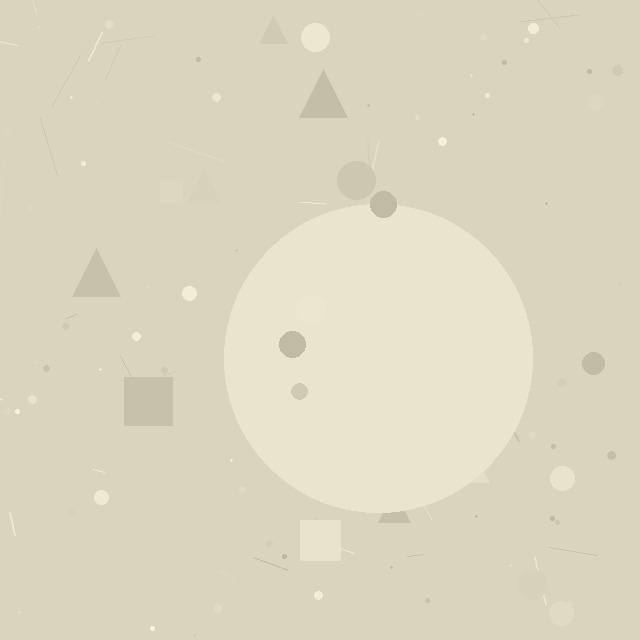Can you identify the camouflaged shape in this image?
The camouflaged shape is a circle.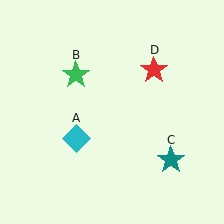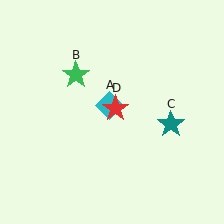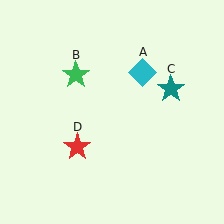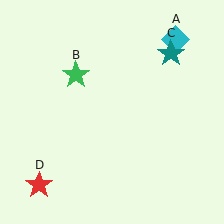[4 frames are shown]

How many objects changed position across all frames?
3 objects changed position: cyan diamond (object A), teal star (object C), red star (object D).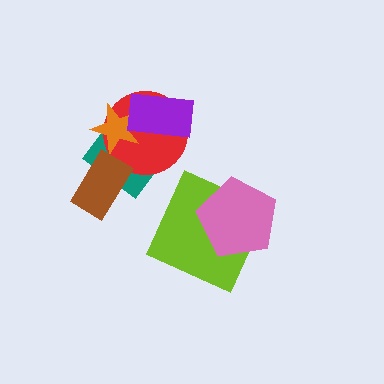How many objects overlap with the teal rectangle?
3 objects overlap with the teal rectangle.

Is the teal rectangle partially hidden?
Yes, it is partially covered by another shape.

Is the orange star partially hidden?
Yes, it is partially covered by another shape.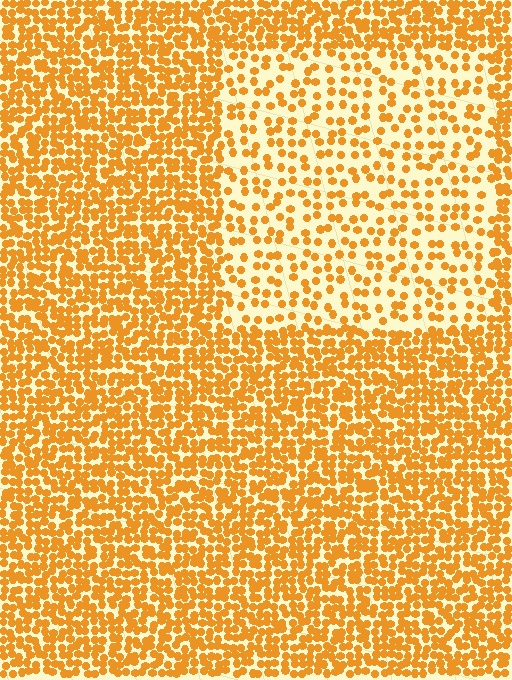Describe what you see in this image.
The image contains small orange elements arranged at two different densities. A rectangle-shaped region is visible where the elements are less densely packed than the surrounding area.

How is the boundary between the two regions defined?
The boundary is defined by a change in element density (approximately 2.3x ratio). All elements are the same color, size, and shape.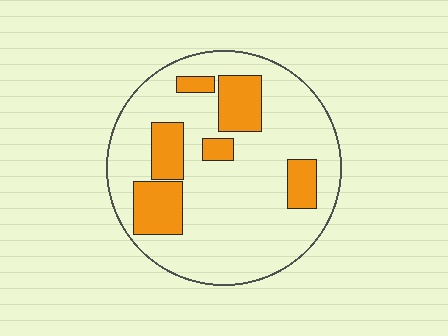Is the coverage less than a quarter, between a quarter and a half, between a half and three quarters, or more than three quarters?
Less than a quarter.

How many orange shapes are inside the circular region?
6.